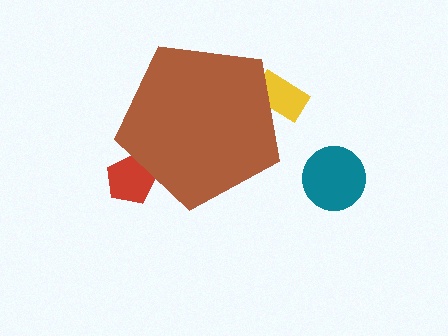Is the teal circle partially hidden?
No, the teal circle is fully visible.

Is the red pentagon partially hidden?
Yes, the red pentagon is partially hidden behind the brown pentagon.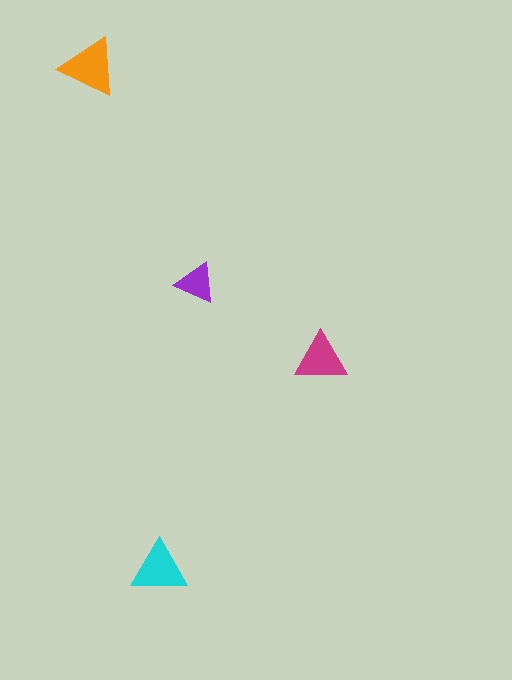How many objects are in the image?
There are 4 objects in the image.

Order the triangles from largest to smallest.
the orange one, the cyan one, the magenta one, the purple one.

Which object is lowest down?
The cyan triangle is bottommost.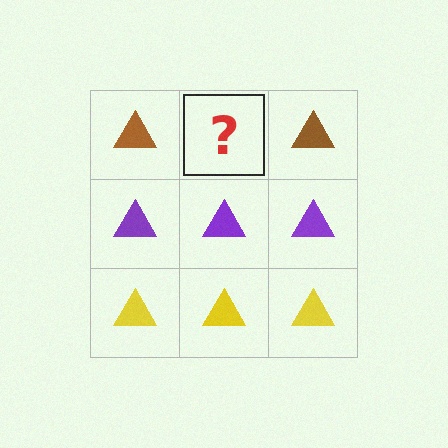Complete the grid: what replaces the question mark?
The question mark should be replaced with a brown triangle.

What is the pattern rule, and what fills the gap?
The rule is that each row has a consistent color. The gap should be filled with a brown triangle.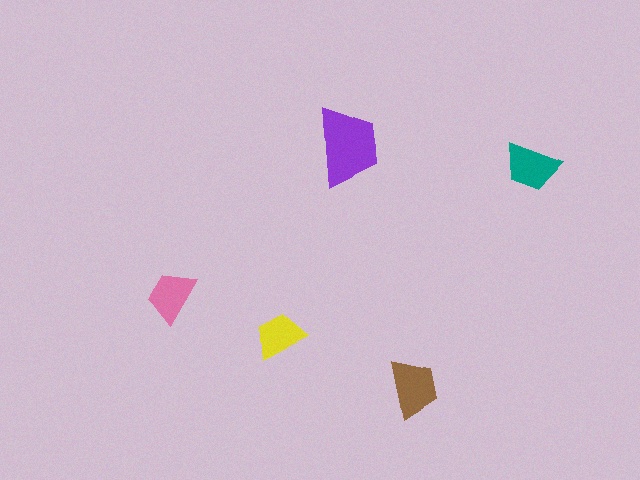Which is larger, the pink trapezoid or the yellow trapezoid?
The pink one.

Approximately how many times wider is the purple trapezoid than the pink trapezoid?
About 1.5 times wider.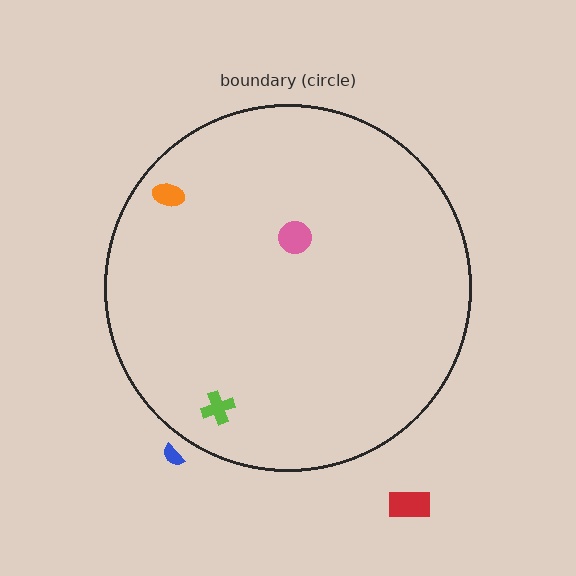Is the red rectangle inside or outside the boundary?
Outside.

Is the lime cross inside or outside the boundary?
Inside.